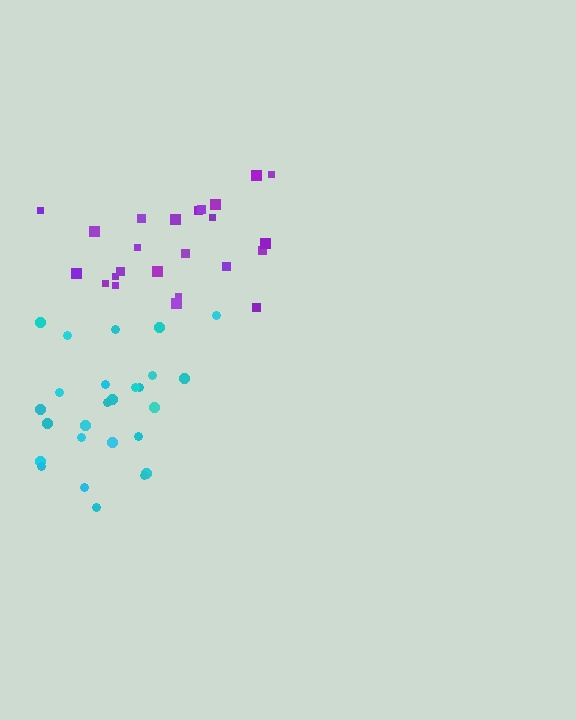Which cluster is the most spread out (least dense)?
Purple.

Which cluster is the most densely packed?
Cyan.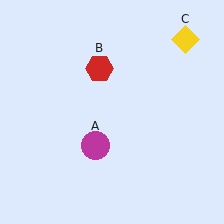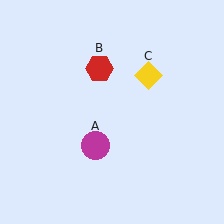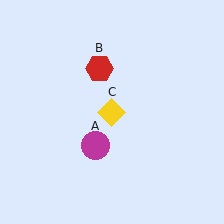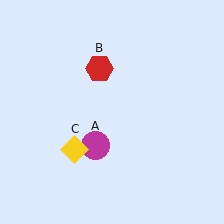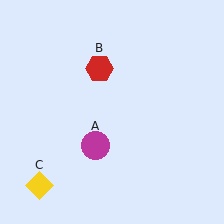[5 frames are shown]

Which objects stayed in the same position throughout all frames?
Magenta circle (object A) and red hexagon (object B) remained stationary.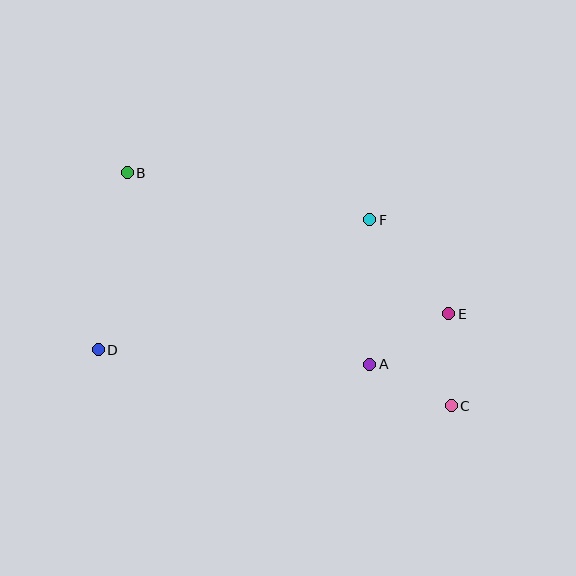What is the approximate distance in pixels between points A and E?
The distance between A and E is approximately 94 pixels.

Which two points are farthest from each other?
Points B and C are farthest from each other.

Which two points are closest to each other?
Points A and C are closest to each other.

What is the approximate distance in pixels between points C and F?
The distance between C and F is approximately 203 pixels.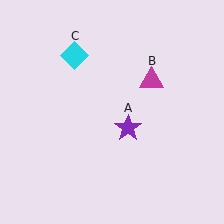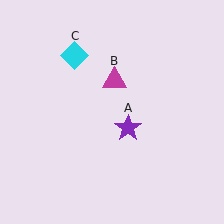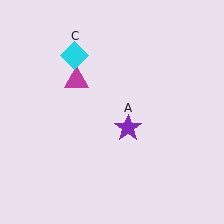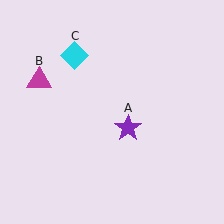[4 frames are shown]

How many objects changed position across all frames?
1 object changed position: magenta triangle (object B).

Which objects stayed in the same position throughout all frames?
Purple star (object A) and cyan diamond (object C) remained stationary.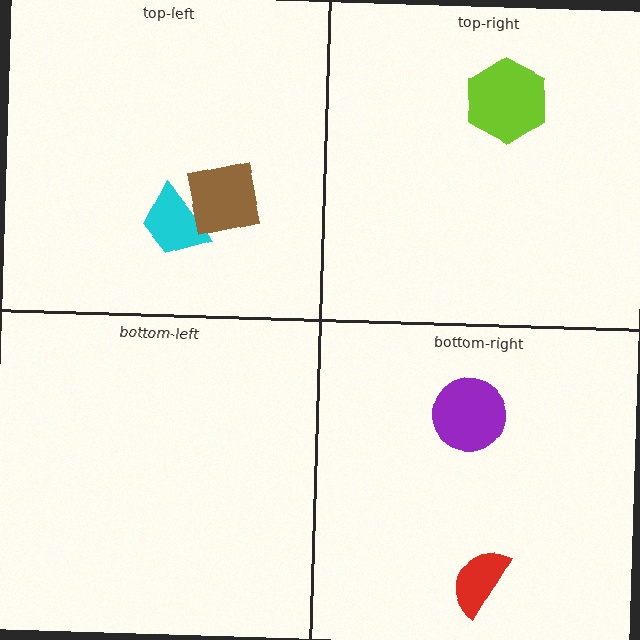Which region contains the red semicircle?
The bottom-right region.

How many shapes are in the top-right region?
1.